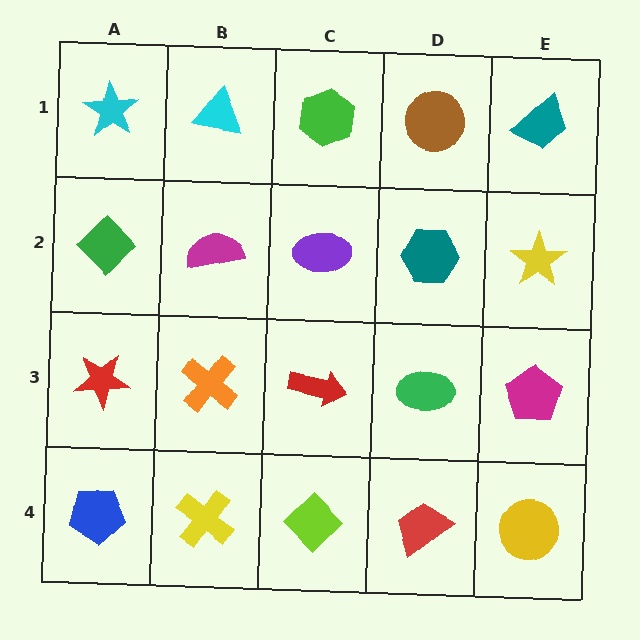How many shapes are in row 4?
5 shapes.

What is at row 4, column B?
A yellow cross.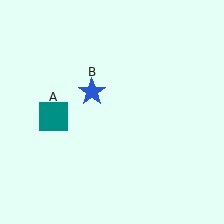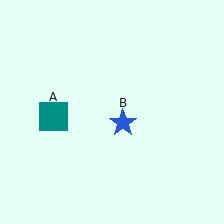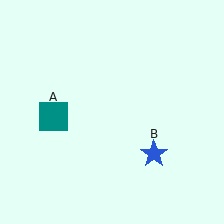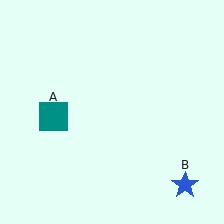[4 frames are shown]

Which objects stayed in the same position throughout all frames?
Teal square (object A) remained stationary.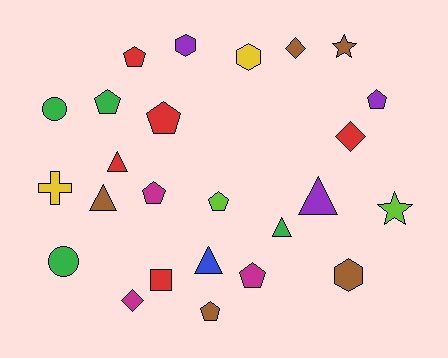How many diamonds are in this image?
There are 3 diamonds.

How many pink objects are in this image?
There are no pink objects.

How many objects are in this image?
There are 25 objects.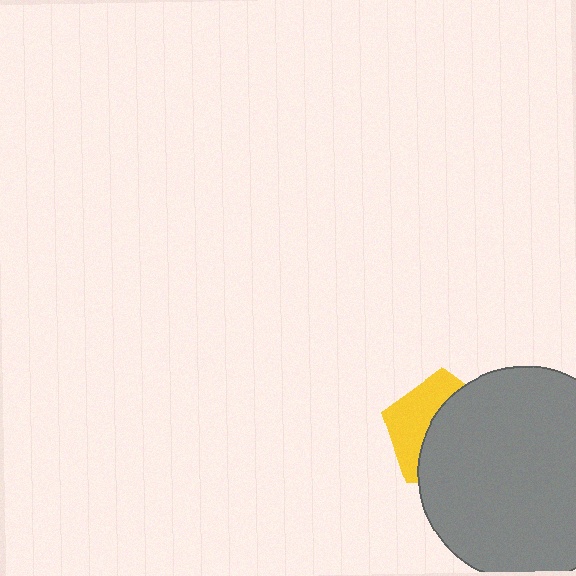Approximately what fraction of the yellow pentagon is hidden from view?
Roughly 61% of the yellow pentagon is hidden behind the gray circle.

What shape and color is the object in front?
The object in front is a gray circle.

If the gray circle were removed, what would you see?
You would see the complete yellow pentagon.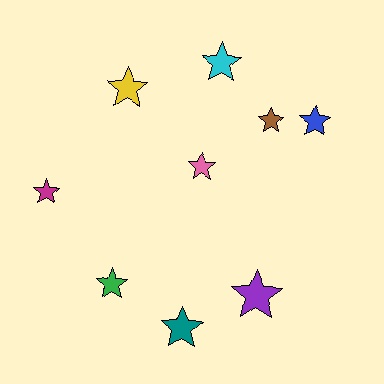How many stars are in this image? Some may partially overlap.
There are 9 stars.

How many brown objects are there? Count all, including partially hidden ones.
There is 1 brown object.